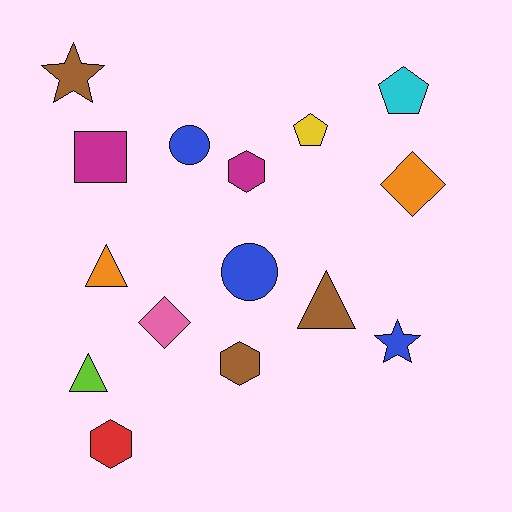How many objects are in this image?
There are 15 objects.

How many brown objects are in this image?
There are 3 brown objects.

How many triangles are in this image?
There are 3 triangles.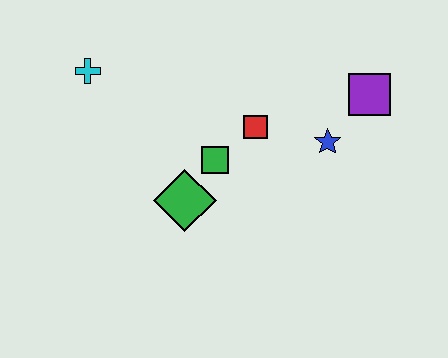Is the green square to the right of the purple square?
No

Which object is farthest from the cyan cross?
The purple square is farthest from the cyan cross.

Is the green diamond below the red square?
Yes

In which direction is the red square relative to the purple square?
The red square is to the left of the purple square.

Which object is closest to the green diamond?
The green square is closest to the green diamond.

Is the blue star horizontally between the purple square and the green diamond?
Yes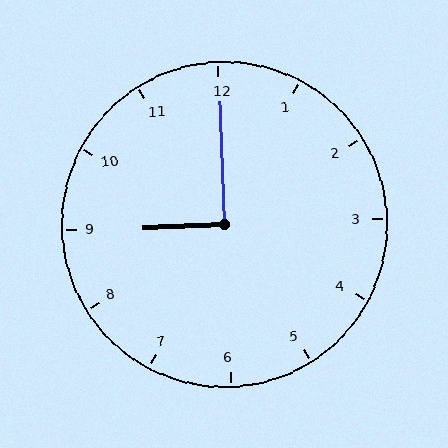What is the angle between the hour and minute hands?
Approximately 90 degrees.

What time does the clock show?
9:00.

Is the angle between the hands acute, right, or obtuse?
It is right.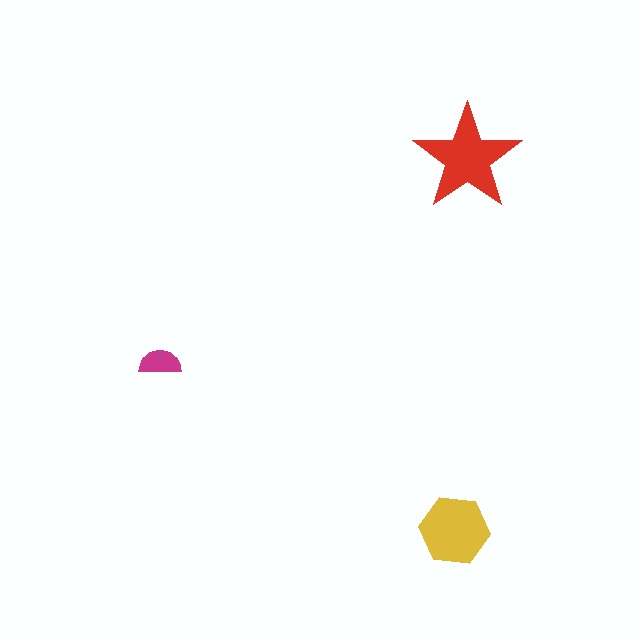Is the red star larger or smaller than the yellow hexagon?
Larger.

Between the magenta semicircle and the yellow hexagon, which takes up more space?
The yellow hexagon.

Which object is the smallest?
The magenta semicircle.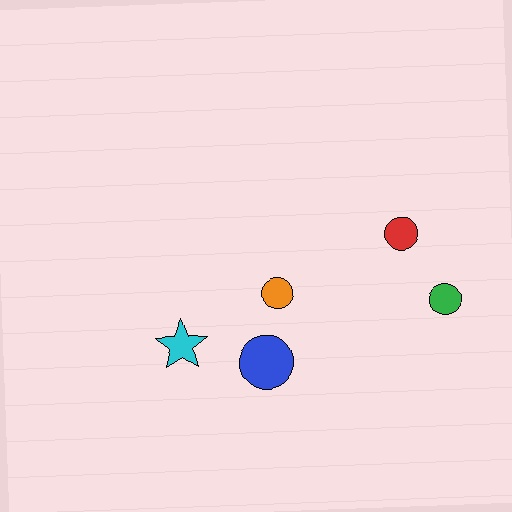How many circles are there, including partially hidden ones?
There are 4 circles.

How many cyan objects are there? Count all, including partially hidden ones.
There is 1 cyan object.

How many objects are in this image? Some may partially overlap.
There are 5 objects.